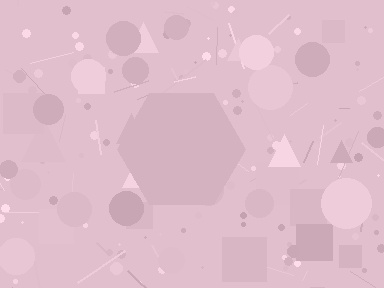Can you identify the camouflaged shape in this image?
The camouflaged shape is a hexagon.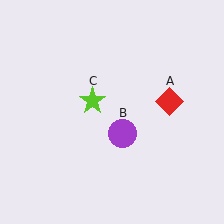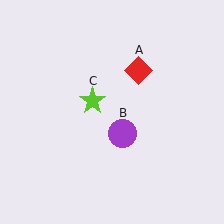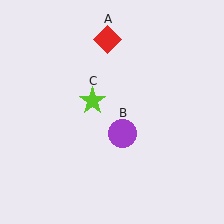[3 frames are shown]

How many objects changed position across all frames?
1 object changed position: red diamond (object A).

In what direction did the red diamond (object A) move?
The red diamond (object A) moved up and to the left.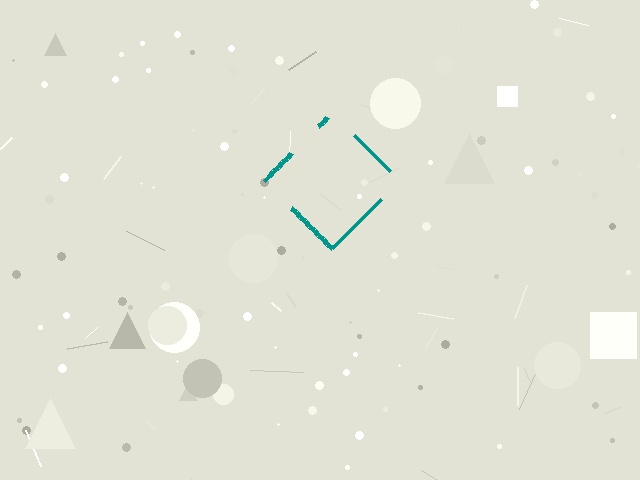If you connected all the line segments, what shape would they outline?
They would outline a diamond.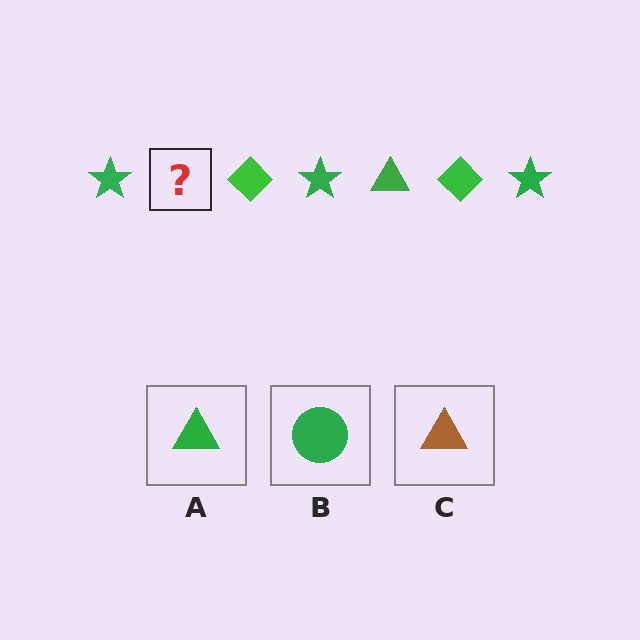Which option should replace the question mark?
Option A.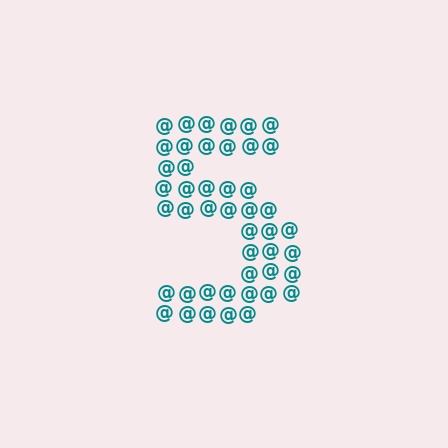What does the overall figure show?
The overall figure shows the digit 5.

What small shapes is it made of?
It is made of small at signs.